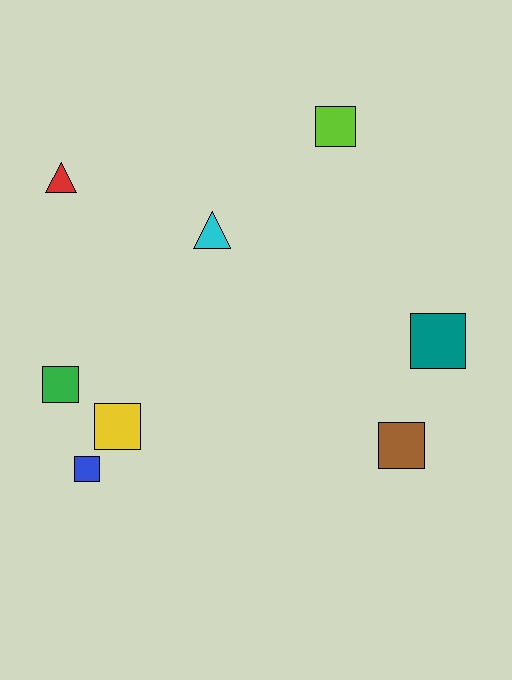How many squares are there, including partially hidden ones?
There are 6 squares.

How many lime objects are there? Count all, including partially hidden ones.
There is 1 lime object.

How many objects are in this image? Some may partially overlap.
There are 8 objects.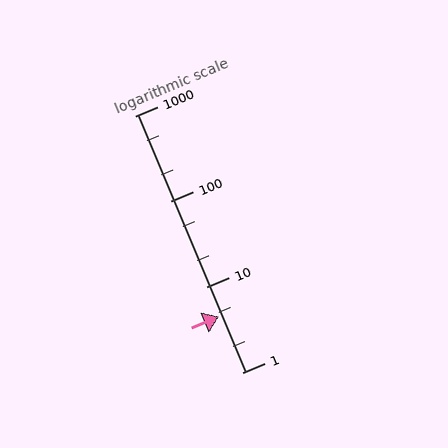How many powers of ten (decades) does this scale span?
The scale spans 3 decades, from 1 to 1000.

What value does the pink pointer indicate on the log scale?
The pointer indicates approximately 4.5.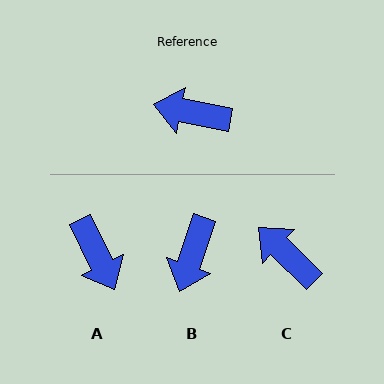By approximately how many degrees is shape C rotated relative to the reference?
Approximately 33 degrees clockwise.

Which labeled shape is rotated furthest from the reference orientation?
A, about 127 degrees away.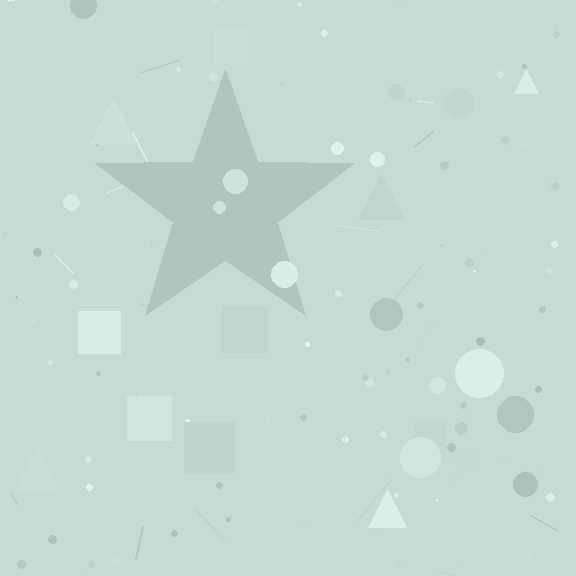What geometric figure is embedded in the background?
A star is embedded in the background.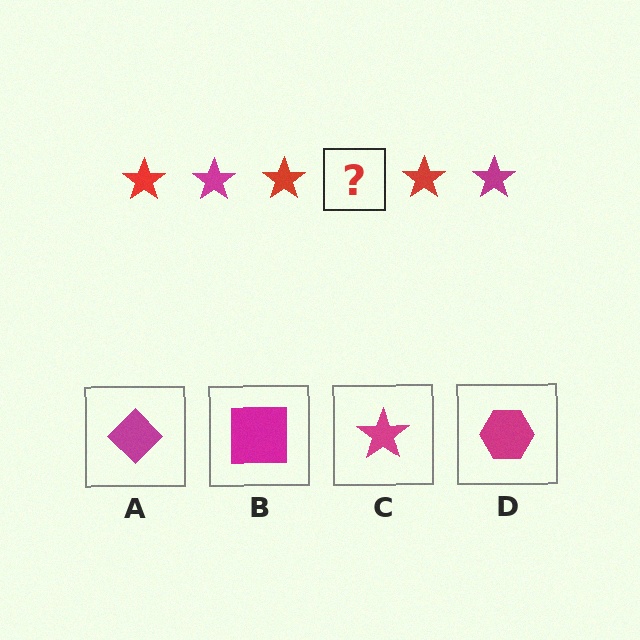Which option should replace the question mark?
Option C.